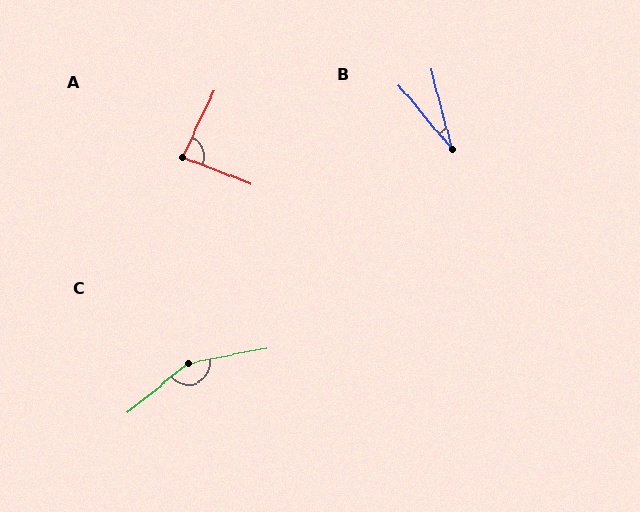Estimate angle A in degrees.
Approximately 86 degrees.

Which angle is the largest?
C, at approximately 152 degrees.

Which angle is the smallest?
B, at approximately 25 degrees.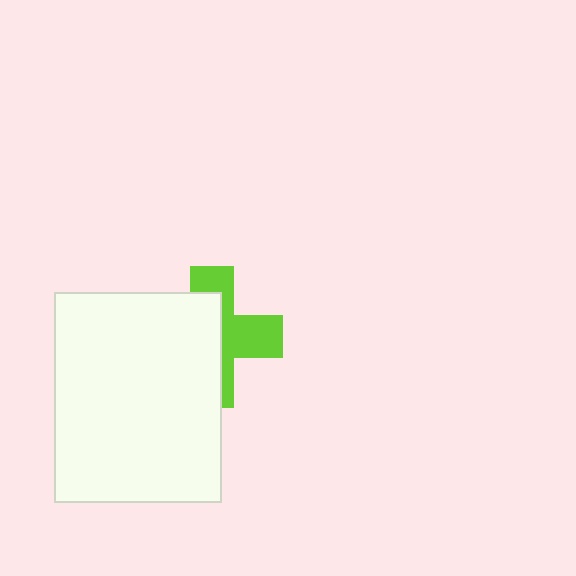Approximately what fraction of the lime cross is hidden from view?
Roughly 55% of the lime cross is hidden behind the white rectangle.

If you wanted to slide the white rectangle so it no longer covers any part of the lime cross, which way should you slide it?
Slide it left — that is the most direct way to separate the two shapes.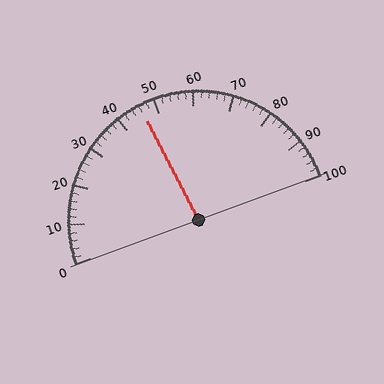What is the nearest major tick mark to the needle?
The nearest major tick mark is 50.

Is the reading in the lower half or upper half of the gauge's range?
The reading is in the lower half of the range (0 to 100).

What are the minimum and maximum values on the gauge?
The gauge ranges from 0 to 100.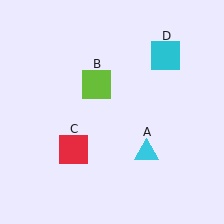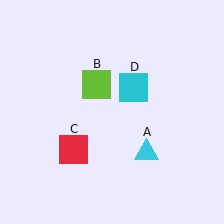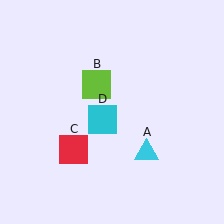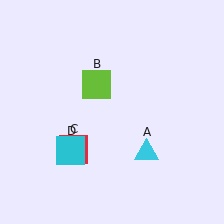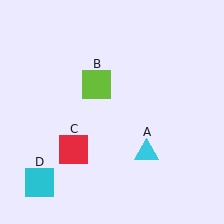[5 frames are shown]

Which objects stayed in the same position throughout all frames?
Cyan triangle (object A) and lime square (object B) and red square (object C) remained stationary.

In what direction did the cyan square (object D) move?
The cyan square (object D) moved down and to the left.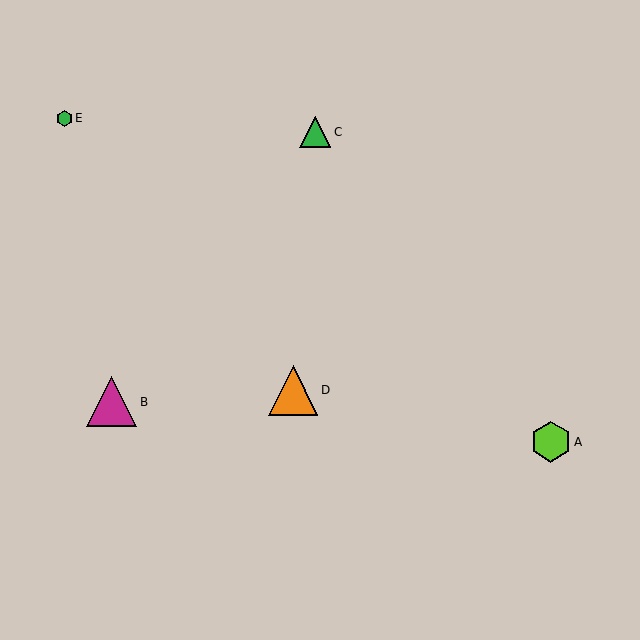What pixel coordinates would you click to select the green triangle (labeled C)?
Click at (315, 132) to select the green triangle C.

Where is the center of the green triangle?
The center of the green triangle is at (315, 132).